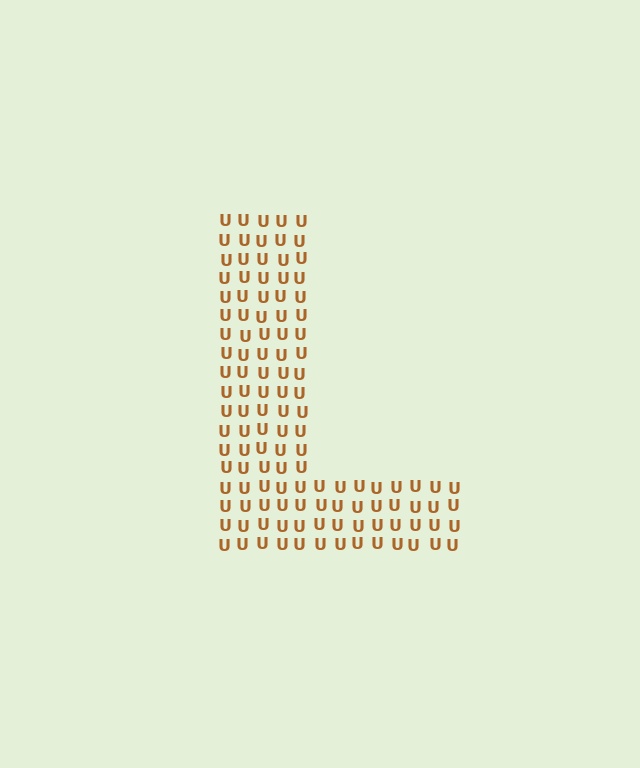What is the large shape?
The large shape is the letter L.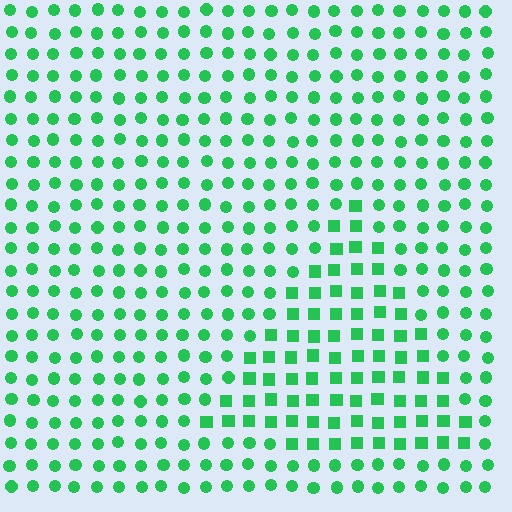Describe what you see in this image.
The image is filled with small green elements arranged in a uniform grid. A triangle-shaped region contains squares, while the surrounding area contains circles. The boundary is defined purely by the change in element shape.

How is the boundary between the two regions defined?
The boundary is defined by a change in element shape: squares inside vs. circles outside. All elements share the same color and spacing.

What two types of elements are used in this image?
The image uses squares inside the triangle region and circles outside it.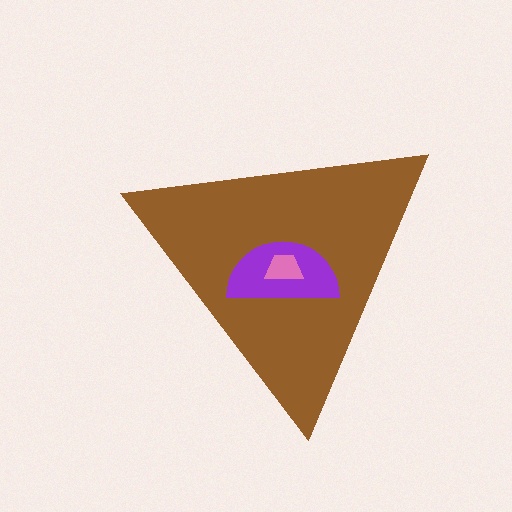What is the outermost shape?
The brown triangle.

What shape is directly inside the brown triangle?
The purple semicircle.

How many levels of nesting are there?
3.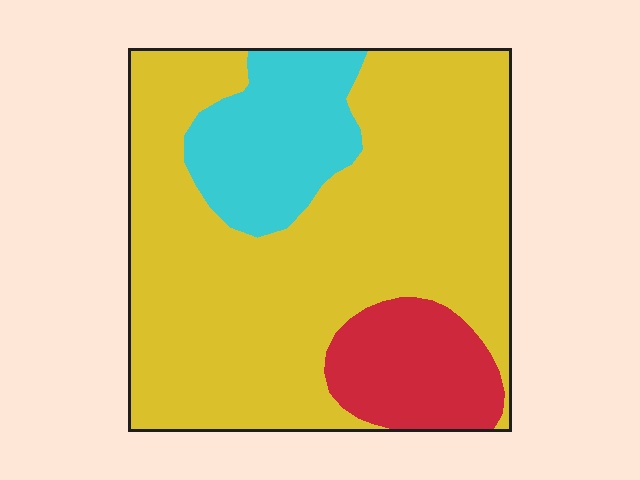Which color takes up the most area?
Yellow, at roughly 70%.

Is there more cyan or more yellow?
Yellow.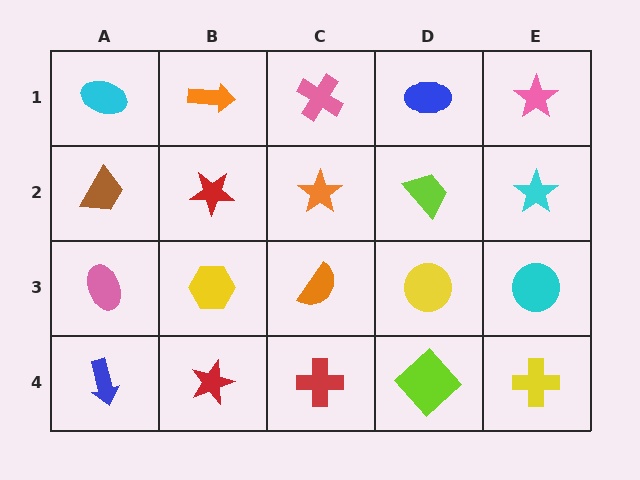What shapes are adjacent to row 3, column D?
A lime trapezoid (row 2, column D), a lime diamond (row 4, column D), an orange semicircle (row 3, column C), a cyan circle (row 3, column E).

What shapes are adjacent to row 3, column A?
A brown trapezoid (row 2, column A), a blue arrow (row 4, column A), a yellow hexagon (row 3, column B).